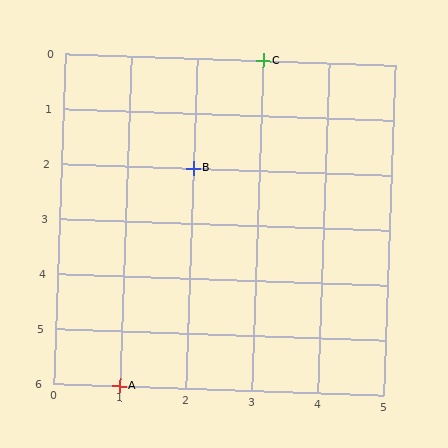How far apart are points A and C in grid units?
Points A and C are 2 columns and 6 rows apart (about 6.3 grid units diagonally).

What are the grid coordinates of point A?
Point A is at grid coordinates (1, 6).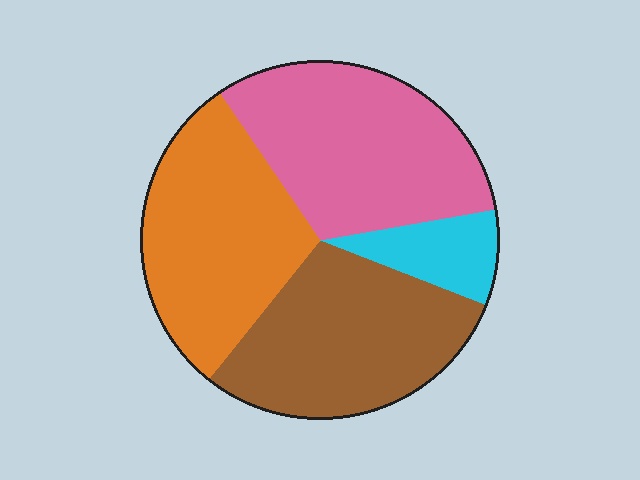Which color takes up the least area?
Cyan, at roughly 10%.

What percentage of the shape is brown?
Brown takes up about one third (1/3) of the shape.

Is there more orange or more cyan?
Orange.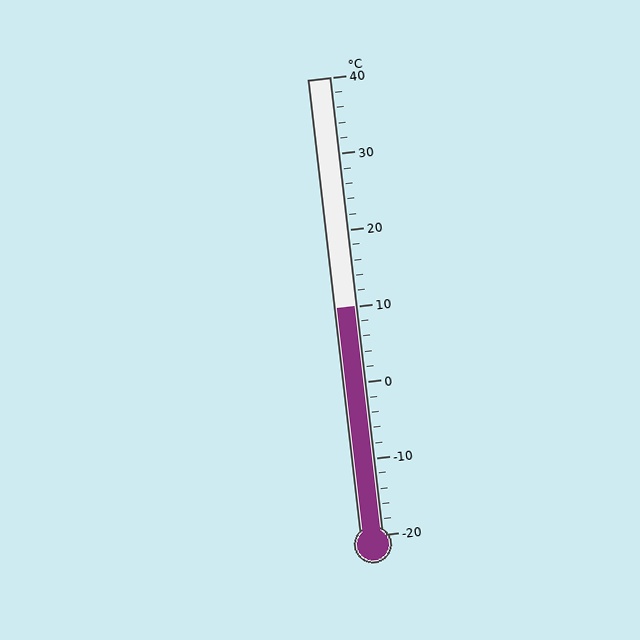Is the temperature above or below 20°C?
The temperature is below 20°C.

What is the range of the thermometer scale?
The thermometer scale ranges from -20°C to 40°C.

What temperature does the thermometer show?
The thermometer shows approximately 10°C.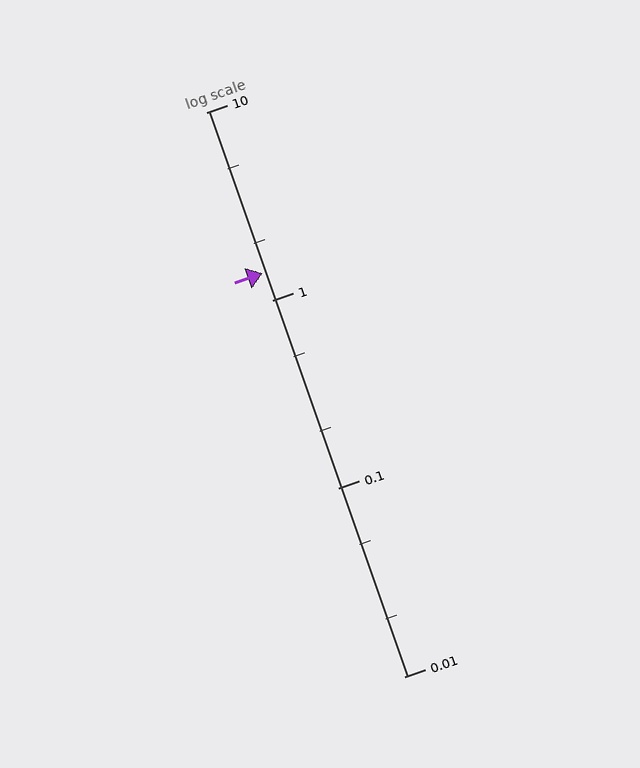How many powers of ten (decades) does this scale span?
The scale spans 3 decades, from 0.01 to 10.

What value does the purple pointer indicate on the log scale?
The pointer indicates approximately 1.4.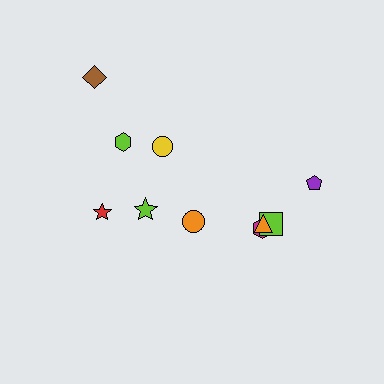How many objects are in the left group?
There are 6 objects.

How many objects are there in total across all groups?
There are 10 objects.